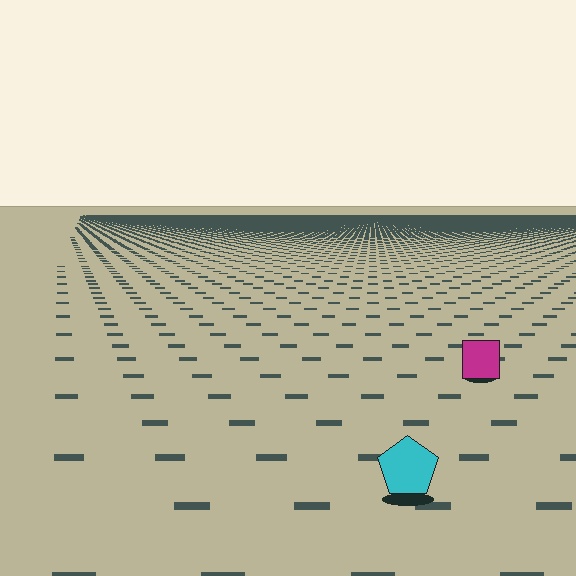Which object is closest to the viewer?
The cyan pentagon is closest. The texture marks near it are larger and more spread out.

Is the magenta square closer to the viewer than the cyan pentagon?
No. The cyan pentagon is closer — you can tell from the texture gradient: the ground texture is coarser near it.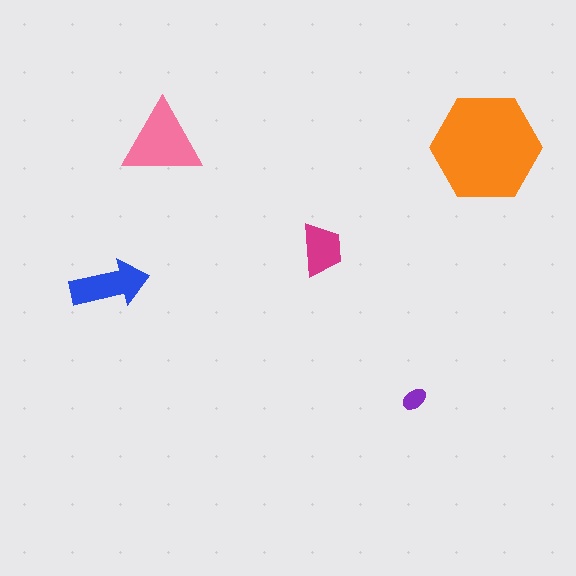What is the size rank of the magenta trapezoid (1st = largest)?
4th.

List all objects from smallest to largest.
The purple ellipse, the magenta trapezoid, the blue arrow, the pink triangle, the orange hexagon.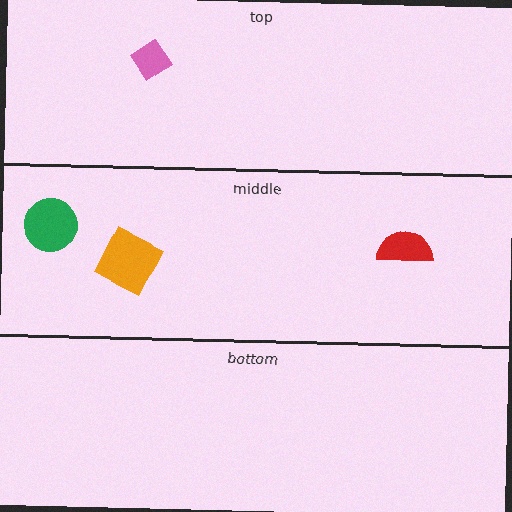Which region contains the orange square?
The middle region.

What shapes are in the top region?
The pink diamond.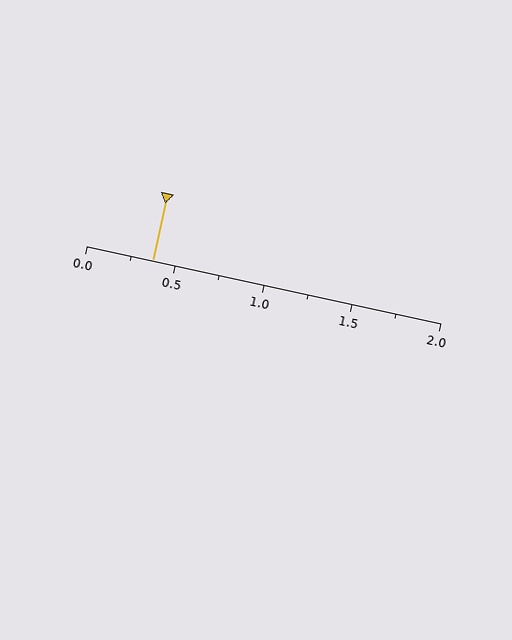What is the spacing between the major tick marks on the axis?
The major ticks are spaced 0.5 apart.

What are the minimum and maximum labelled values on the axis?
The axis runs from 0.0 to 2.0.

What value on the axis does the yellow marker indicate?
The marker indicates approximately 0.38.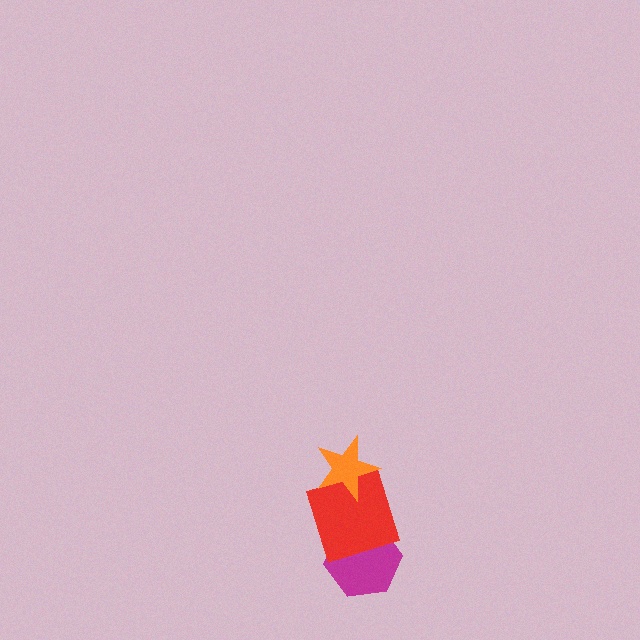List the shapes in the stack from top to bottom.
From top to bottom: the orange star, the red square, the magenta hexagon.